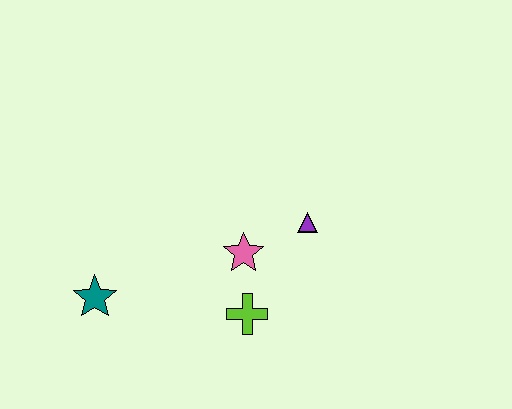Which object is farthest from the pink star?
The teal star is farthest from the pink star.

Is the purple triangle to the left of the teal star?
No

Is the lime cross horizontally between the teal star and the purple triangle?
Yes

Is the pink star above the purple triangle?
No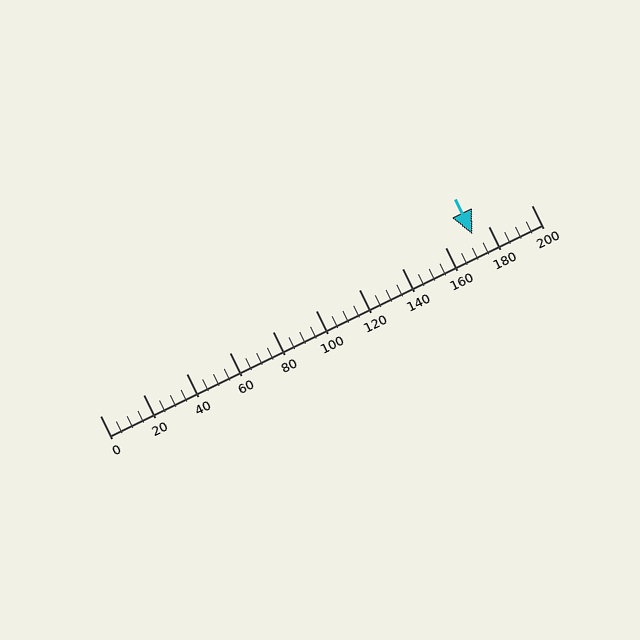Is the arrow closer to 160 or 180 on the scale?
The arrow is closer to 180.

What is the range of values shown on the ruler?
The ruler shows values from 0 to 200.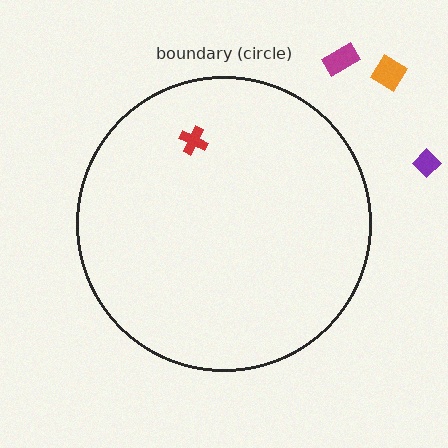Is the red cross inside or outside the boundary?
Inside.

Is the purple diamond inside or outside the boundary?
Outside.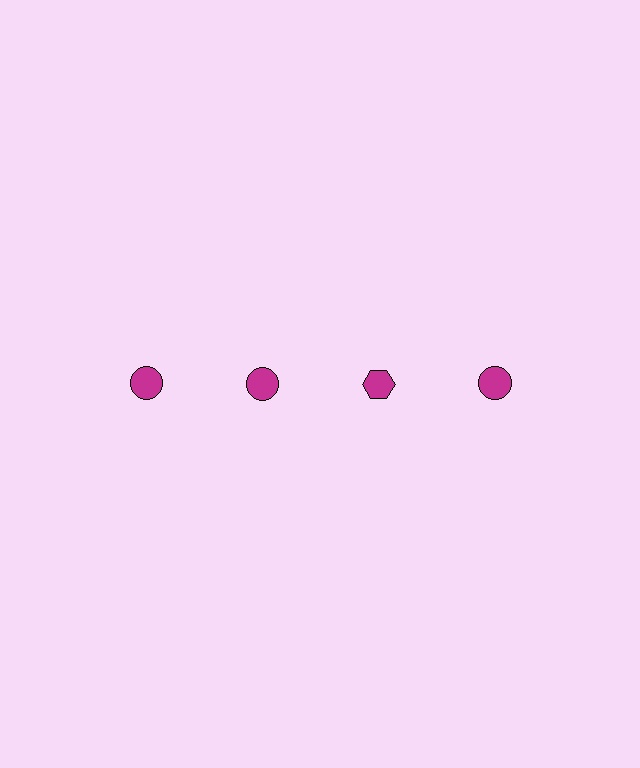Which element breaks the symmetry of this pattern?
The magenta hexagon in the top row, center column breaks the symmetry. All other shapes are magenta circles.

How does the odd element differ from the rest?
It has a different shape: hexagon instead of circle.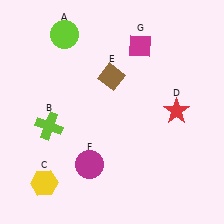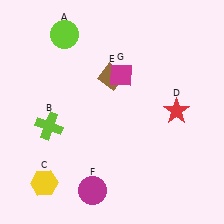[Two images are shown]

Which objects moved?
The objects that moved are: the magenta circle (F), the magenta diamond (G).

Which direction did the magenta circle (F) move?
The magenta circle (F) moved down.